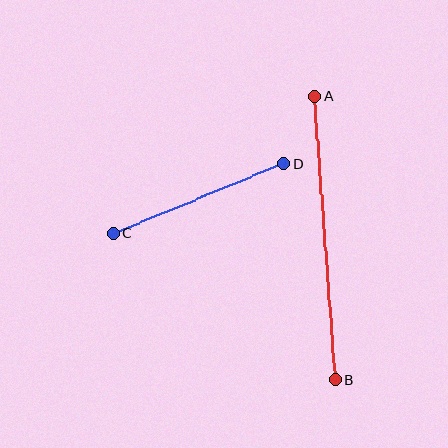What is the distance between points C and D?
The distance is approximately 184 pixels.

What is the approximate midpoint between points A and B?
The midpoint is at approximately (325, 238) pixels.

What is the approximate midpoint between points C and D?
The midpoint is at approximately (198, 199) pixels.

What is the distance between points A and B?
The distance is approximately 284 pixels.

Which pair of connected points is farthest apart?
Points A and B are farthest apart.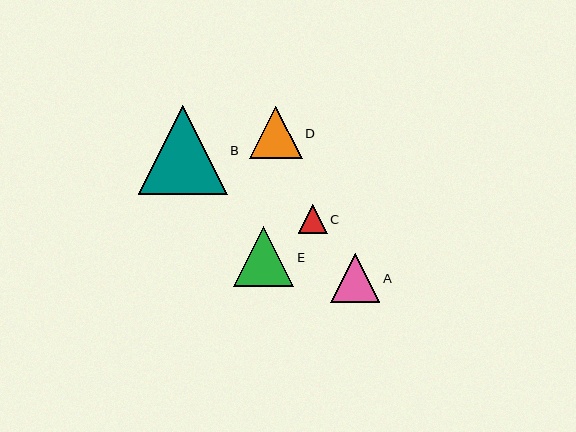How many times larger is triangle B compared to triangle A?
Triangle B is approximately 1.8 times the size of triangle A.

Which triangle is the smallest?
Triangle C is the smallest with a size of approximately 29 pixels.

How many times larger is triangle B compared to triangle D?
Triangle B is approximately 1.7 times the size of triangle D.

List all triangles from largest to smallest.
From largest to smallest: B, E, D, A, C.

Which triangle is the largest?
Triangle B is the largest with a size of approximately 89 pixels.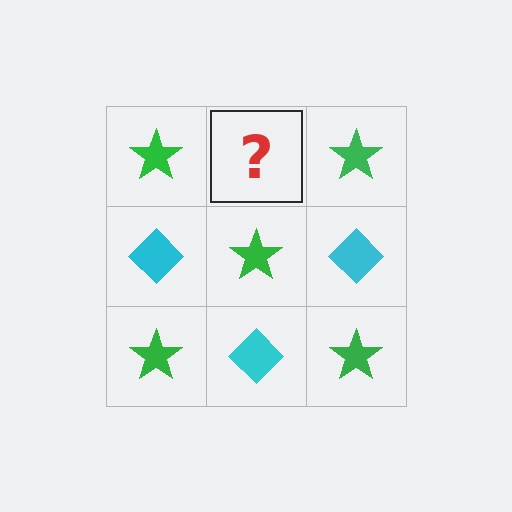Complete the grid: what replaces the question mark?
The question mark should be replaced with a cyan diamond.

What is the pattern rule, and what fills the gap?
The rule is that it alternates green star and cyan diamond in a checkerboard pattern. The gap should be filled with a cyan diamond.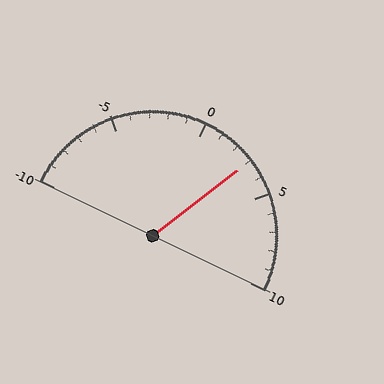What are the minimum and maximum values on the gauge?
The gauge ranges from -10 to 10.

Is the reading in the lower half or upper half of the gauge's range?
The reading is in the upper half of the range (-10 to 10).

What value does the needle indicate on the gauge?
The needle indicates approximately 3.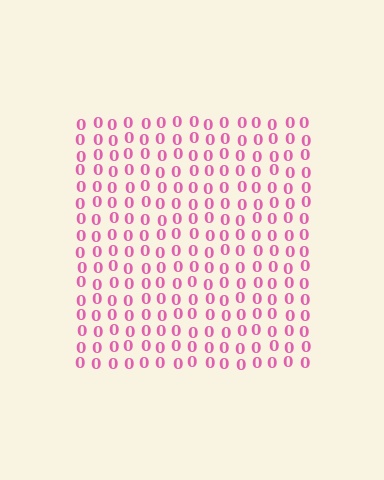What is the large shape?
The large shape is a square.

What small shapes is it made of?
It is made of small digit 0's.